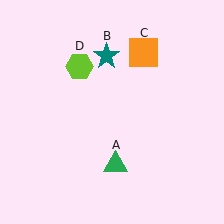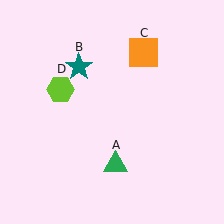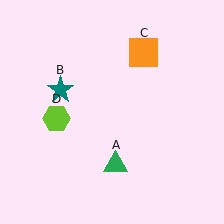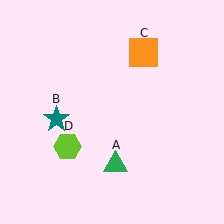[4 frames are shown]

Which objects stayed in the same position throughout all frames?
Green triangle (object A) and orange square (object C) remained stationary.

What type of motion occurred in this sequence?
The teal star (object B), lime hexagon (object D) rotated counterclockwise around the center of the scene.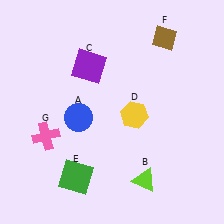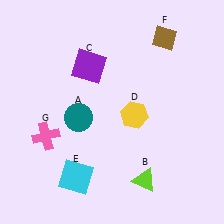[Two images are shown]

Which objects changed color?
A changed from blue to teal. E changed from green to cyan.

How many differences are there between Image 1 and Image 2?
There are 2 differences between the two images.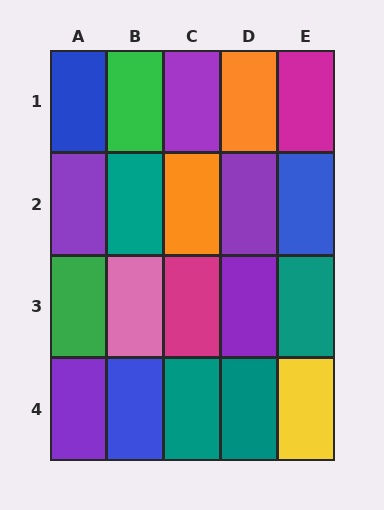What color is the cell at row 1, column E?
Magenta.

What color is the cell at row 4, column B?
Blue.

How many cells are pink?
1 cell is pink.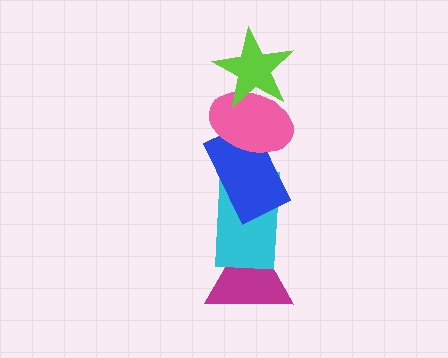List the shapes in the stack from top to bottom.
From top to bottom: the lime star, the pink ellipse, the blue rectangle, the cyan rectangle, the magenta triangle.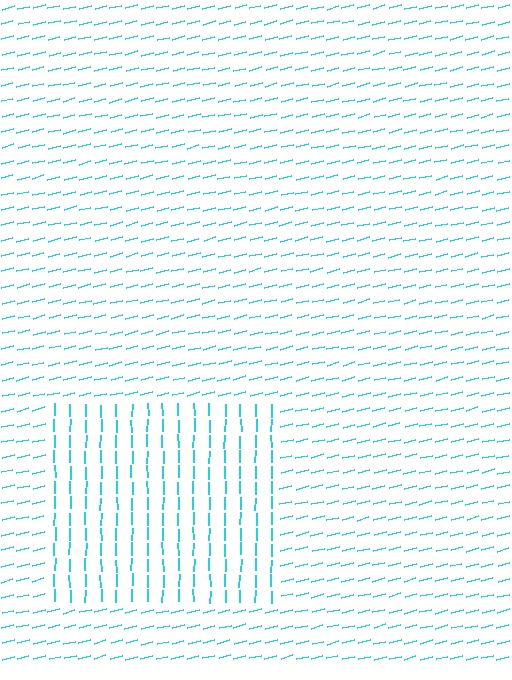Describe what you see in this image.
The image is filled with small cyan line segments. A rectangle region in the image has lines oriented differently from the surrounding lines, creating a visible texture boundary.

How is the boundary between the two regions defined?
The boundary is defined purely by a change in line orientation (approximately 76 degrees difference). All lines are the same color and thickness.